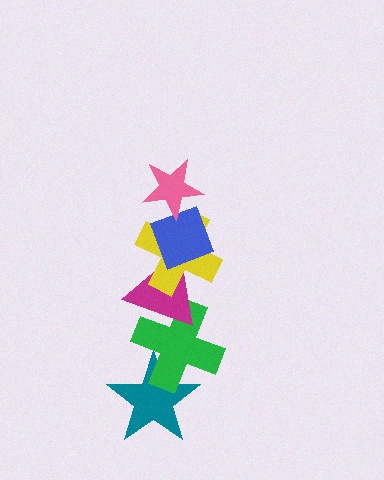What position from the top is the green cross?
The green cross is 5th from the top.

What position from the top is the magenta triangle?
The magenta triangle is 4th from the top.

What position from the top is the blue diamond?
The blue diamond is 2nd from the top.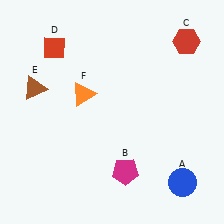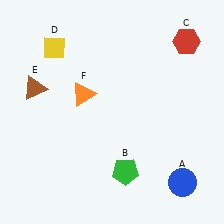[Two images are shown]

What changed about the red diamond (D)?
In Image 1, D is red. In Image 2, it changed to yellow.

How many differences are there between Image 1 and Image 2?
There are 2 differences between the two images.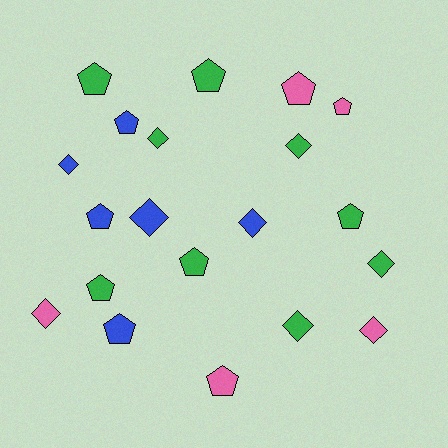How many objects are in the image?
There are 20 objects.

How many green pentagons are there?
There are 5 green pentagons.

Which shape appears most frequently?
Pentagon, with 11 objects.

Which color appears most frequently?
Green, with 9 objects.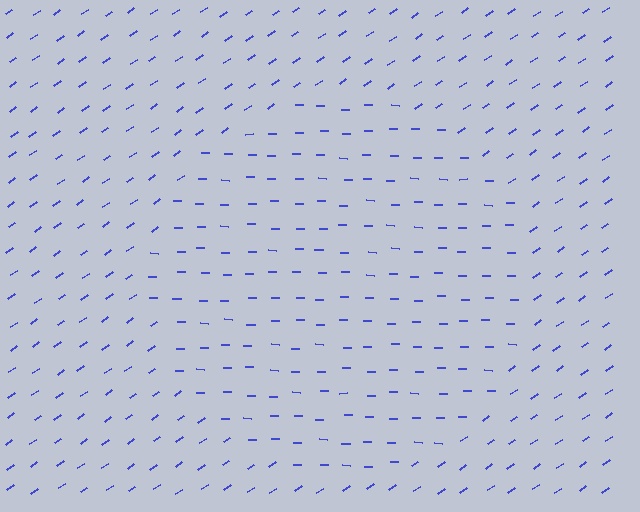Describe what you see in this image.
The image is filled with small blue line segments. A circle region in the image has lines oriented differently from the surrounding lines, creating a visible texture boundary.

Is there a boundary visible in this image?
Yes, there is a texture boundary formed by a change in line orientation.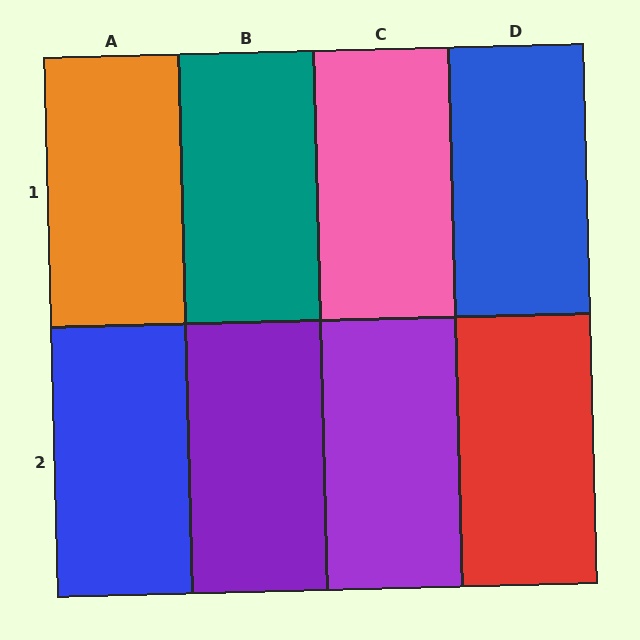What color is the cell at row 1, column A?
Orange.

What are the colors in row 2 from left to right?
Blue, purple, purple, red.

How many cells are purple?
2 cells are purple.